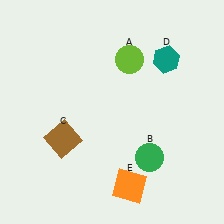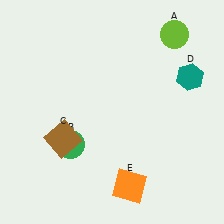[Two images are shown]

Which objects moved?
The objects that moved are: the lime circle (A), the green circle (B), the teal hexagon (D).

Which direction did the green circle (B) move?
The green circle (B) moved left.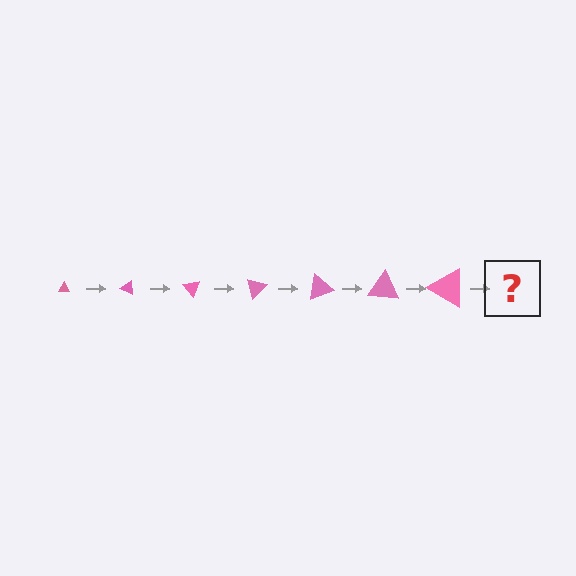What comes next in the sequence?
The next element should be a triangle, larger than the previous one and rotated 175 degrees from the start.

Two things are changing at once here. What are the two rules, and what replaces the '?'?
The two rules are that the triangle grows larger each step and it rotates 25 degrees each step. The '?' should be a triangle, larger than the previous one and rotated 175 degrees from the start.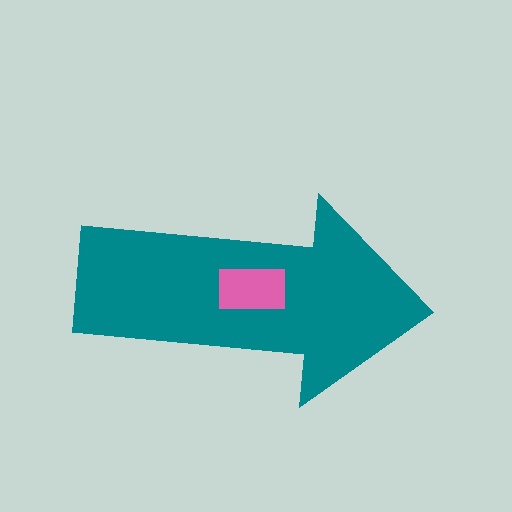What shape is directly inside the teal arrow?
The pink rectangle.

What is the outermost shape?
The teal arrow.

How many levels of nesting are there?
2.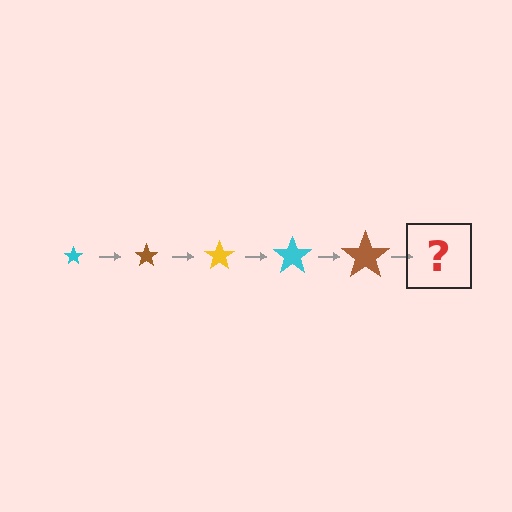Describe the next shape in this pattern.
It should be a yellow star, larger than the previous one.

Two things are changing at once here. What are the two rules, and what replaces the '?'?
The two rules are that the star grows larger each step and the color cycles through cyan, brown, and yellow. The '?' should be a yellow star, larger than the previous one.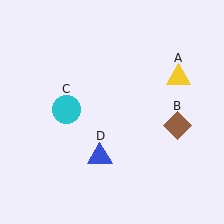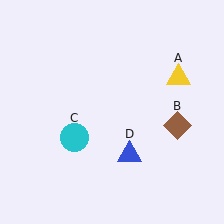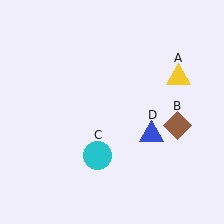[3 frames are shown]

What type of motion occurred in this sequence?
The cyan circle (object C), blue triangle (object D) rotated counterclockwise around the center of the scene.